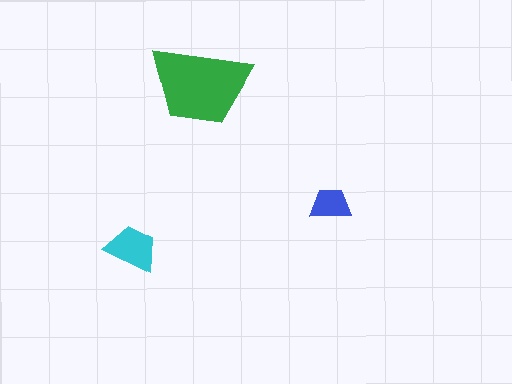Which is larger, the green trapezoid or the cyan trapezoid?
The green one.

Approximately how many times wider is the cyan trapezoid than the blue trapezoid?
About 1.5 times wider.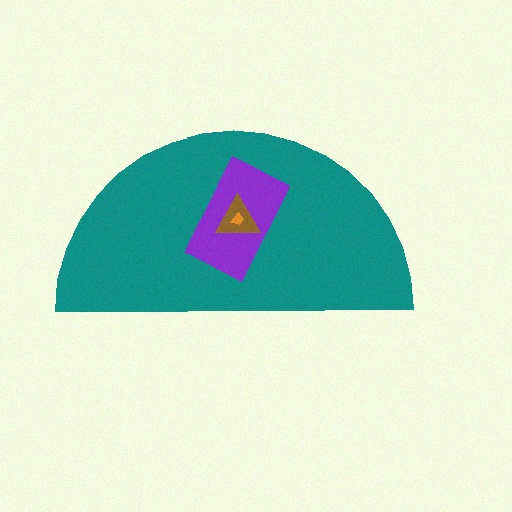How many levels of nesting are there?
4.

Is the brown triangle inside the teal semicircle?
Yes.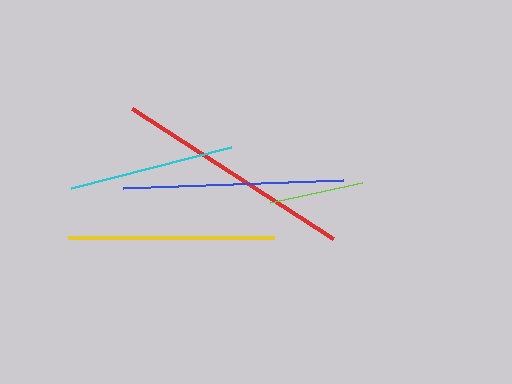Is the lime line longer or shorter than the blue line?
The blue line is longer than the lime line.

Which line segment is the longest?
The red line is the longest at approximately 239 pixels.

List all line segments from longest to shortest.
From longest to shortest: red, blue, yellow, cyan, lime.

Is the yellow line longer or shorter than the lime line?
The yellow line is longer than the lime line.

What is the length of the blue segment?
The blue segment is approximately 220 pixels long.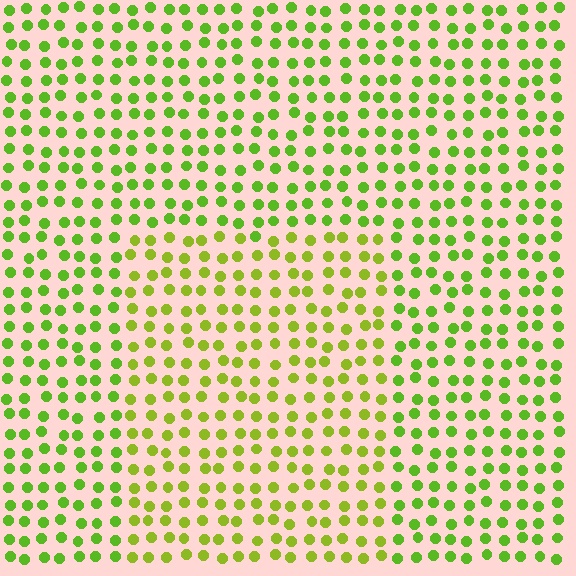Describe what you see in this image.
The image is filled with small lime elements in a uniform arrangement. A rectangle-shaped region is visible where the elements are tinted to a slightly different hue, forming a subtle color boundary.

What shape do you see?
I see a rectangle.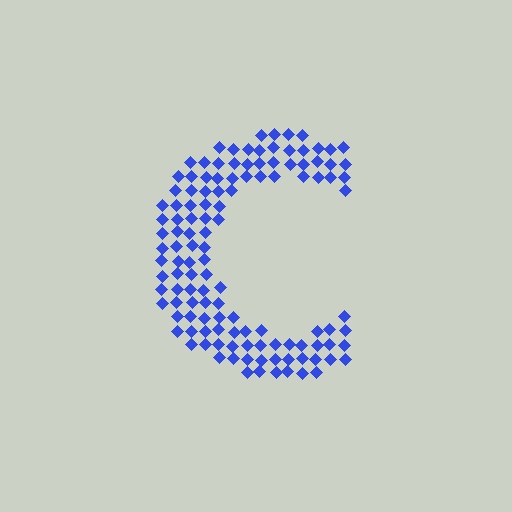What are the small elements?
The small elements are diamonds.